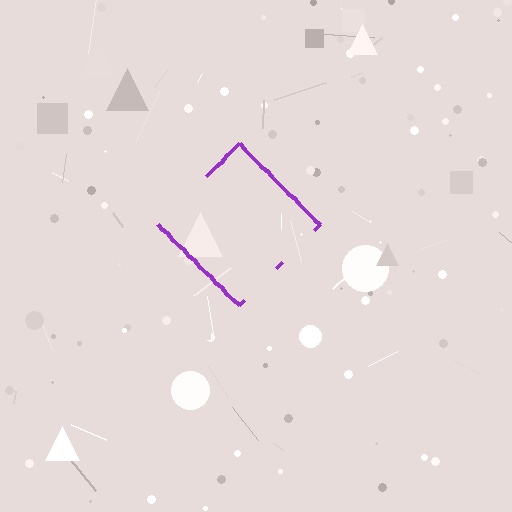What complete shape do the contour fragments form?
The contour fragments form a diamond.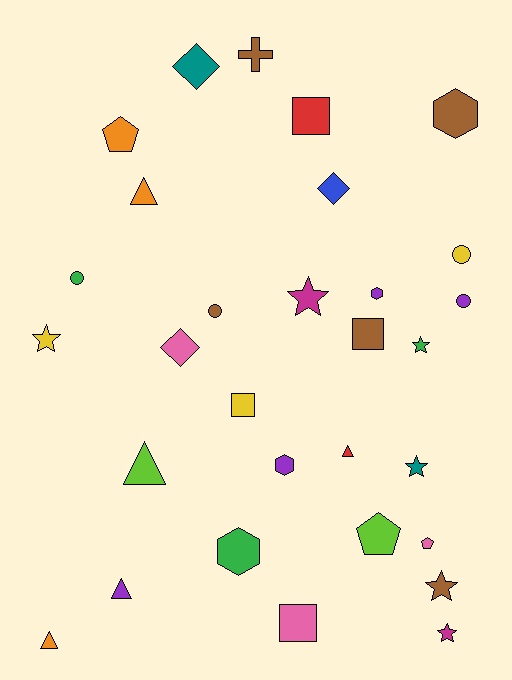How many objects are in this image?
There are 30 objects.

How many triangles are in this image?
There are 5 triangles.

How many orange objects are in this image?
There are 3 orange objects.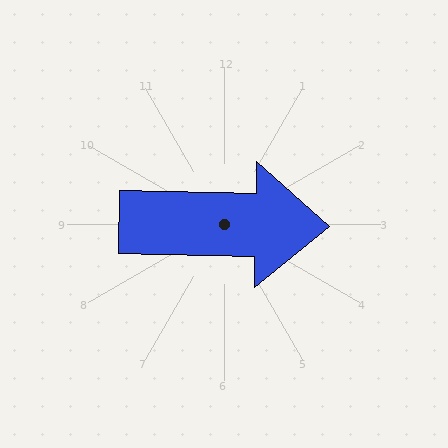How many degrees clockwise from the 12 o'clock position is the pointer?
Approximately 91 degrees.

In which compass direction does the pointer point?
East.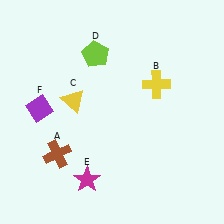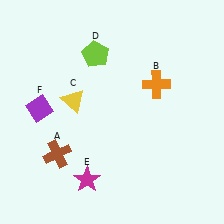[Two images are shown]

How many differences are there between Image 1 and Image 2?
There is 1 difference between the two images.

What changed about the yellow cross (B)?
In Image 1, B is yellow. In Image 2, it changed to orange.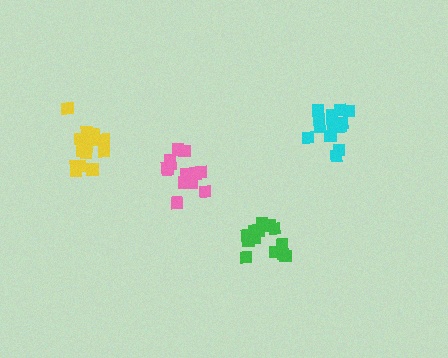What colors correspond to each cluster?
The clusters are colored: cyan, green, yellow, pink.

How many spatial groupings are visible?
There are 4 spatial groupings.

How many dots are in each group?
Group 1: 13 dots, Group 2: 13 dots, Group 3: 16 dots, Group 4: 13 dots (55 total).